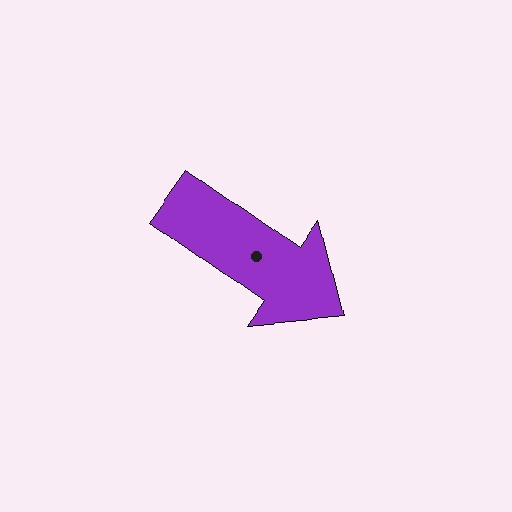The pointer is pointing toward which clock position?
Roughly 4 o'clock.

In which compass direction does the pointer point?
Southeast.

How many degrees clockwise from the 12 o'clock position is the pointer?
Approximately 125 degrees.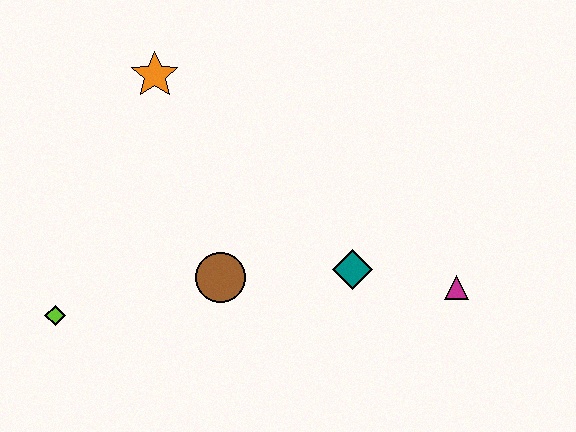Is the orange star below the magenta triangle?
No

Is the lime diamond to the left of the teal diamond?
Yes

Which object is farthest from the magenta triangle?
The lime diamond is farthest from the magenta triangle.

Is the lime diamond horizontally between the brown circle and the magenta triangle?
No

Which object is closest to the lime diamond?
The brown circle is closest to the lime diamond.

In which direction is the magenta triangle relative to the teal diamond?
The magenta triangle is to the right of the teal diamond.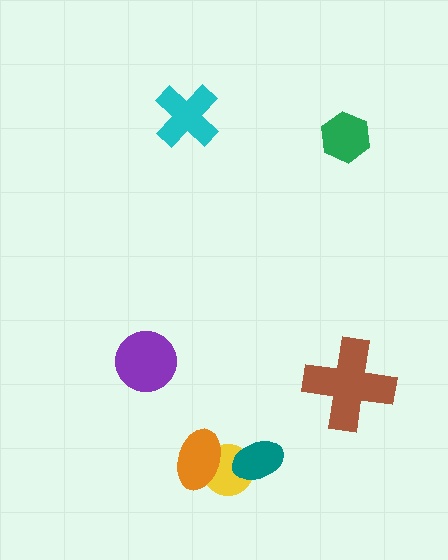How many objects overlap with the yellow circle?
2 objects overlap with the yellow circle.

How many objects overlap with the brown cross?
0 objects overlap with the brown cross.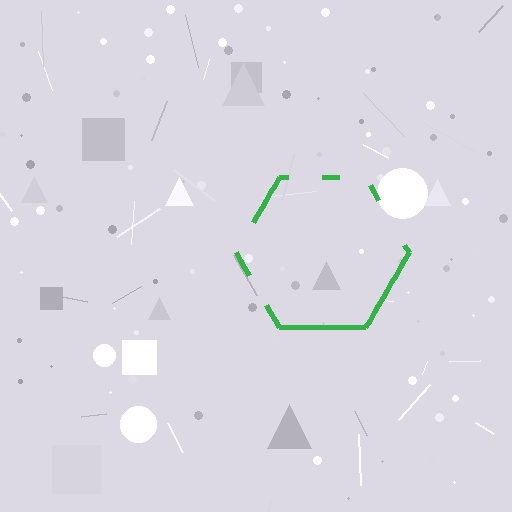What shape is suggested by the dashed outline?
The dashed outline suggests a hexagon.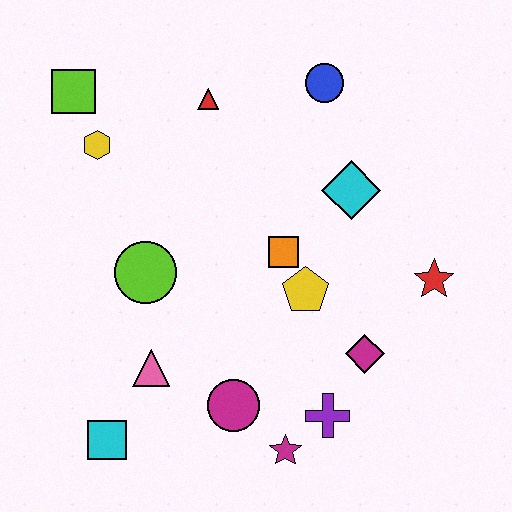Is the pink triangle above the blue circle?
No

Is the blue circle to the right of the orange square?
Yes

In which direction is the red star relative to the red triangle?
The red star is to the right of the red triangle.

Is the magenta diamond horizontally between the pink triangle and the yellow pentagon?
No